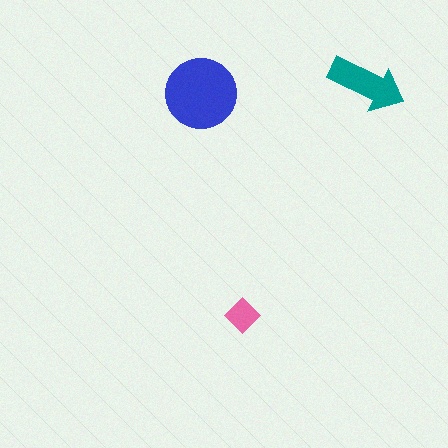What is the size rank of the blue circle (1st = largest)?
1st.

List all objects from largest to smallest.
The blue circle, the teal arrow, the pink diamond.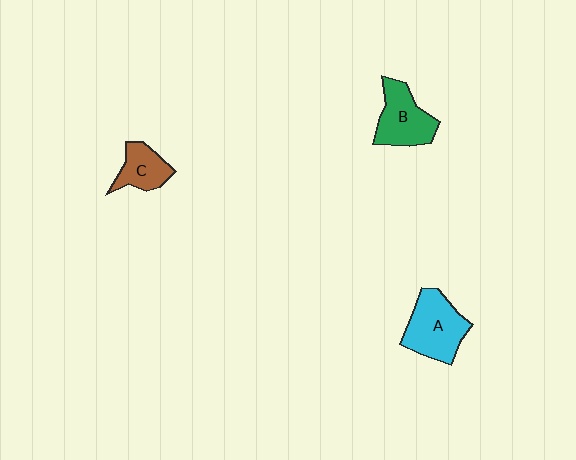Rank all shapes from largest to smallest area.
From largest to smallest: A (cyan), B (green), C (brown).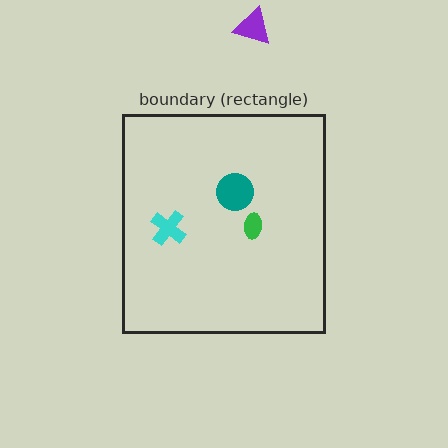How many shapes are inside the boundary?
3 inside, 1 outside.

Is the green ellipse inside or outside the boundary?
Inside.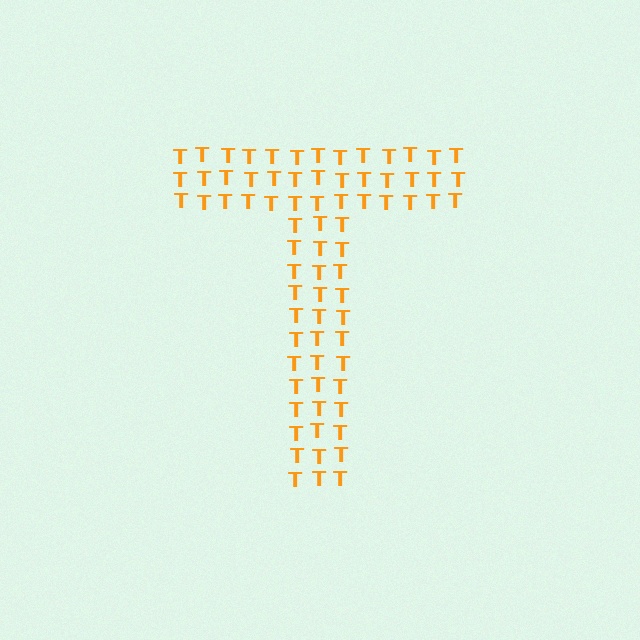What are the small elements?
The small elements are letter T's.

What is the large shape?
The large shape is the letter T.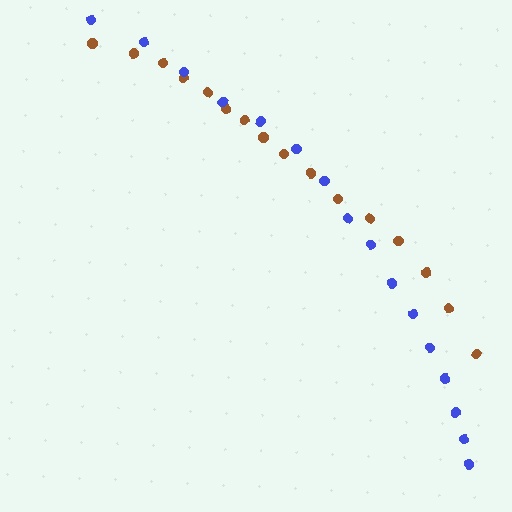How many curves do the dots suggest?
There are 2 distinct paths.